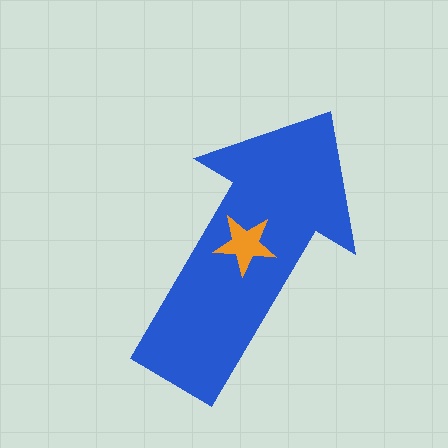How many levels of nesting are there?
2.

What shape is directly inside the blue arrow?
The orange star.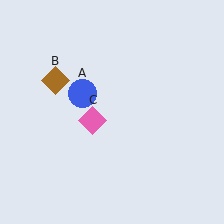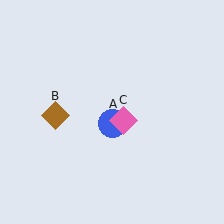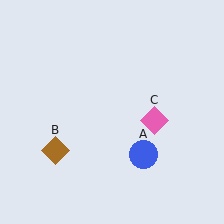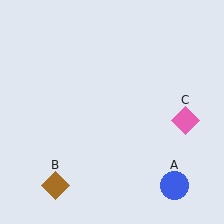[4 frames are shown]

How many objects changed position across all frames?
3 objects changed position: blue circle (object A), brown diamond (object B), pink diamond (object C).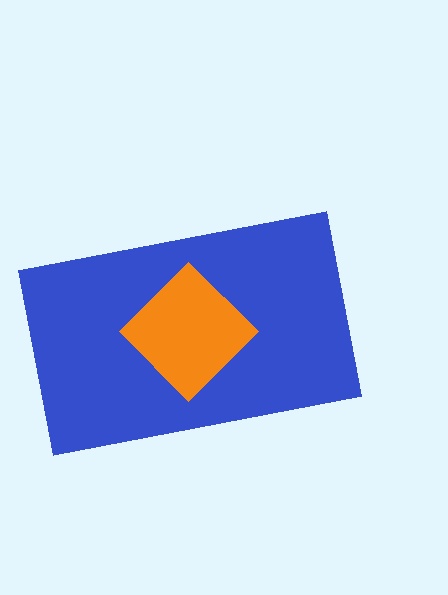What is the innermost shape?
The orange diamond.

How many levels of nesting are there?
2.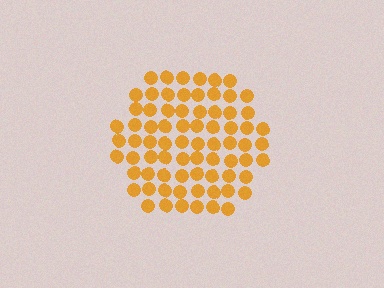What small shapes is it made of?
It is made of small circles.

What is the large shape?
The large shape is a circle.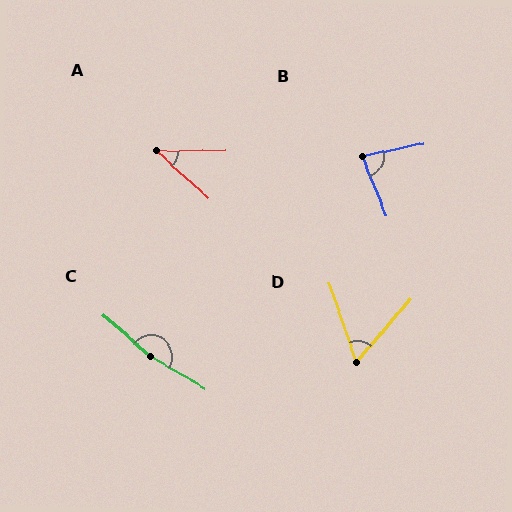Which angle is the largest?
C, at approximately 168 degrees.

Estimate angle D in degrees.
Approximately 60 degrees.